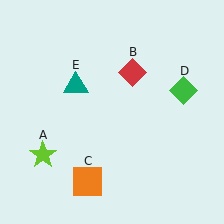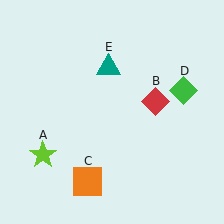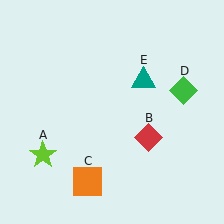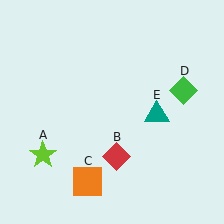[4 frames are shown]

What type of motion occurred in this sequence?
The red diamond (object B), teal triangle (object E) rotated clockwise around the center of the scene.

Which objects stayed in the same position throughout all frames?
Lime star (object A) and orange square (object C) and green diamond (object D) remained stationary.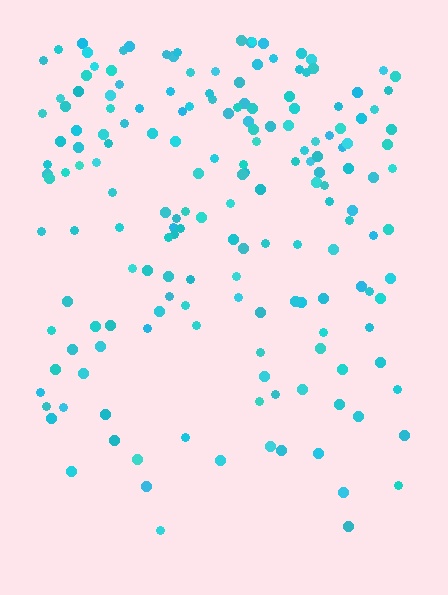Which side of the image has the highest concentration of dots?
The top.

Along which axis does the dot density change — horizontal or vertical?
Vertical.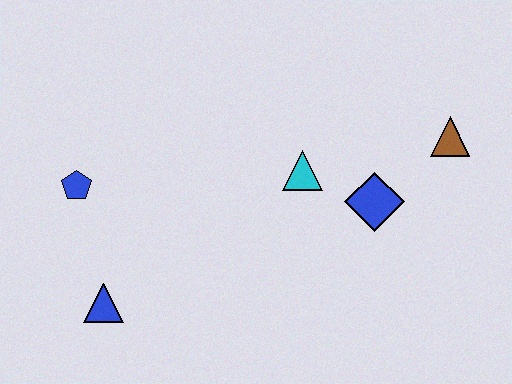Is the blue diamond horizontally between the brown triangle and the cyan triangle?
Yes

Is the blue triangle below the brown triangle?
Yes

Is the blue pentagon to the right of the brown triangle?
No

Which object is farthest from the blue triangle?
The brown triangle is farthest from the blue triangle.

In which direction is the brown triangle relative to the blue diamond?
The brown triangle is to the right of the blue diamond.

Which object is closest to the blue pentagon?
The blue triangle is closest to the blue pentagon.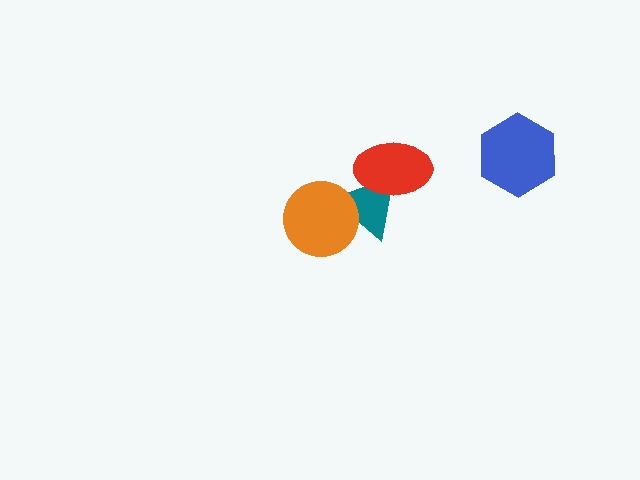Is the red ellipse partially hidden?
No, no other shape covers it.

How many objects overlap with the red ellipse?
1 object overlaps with the red ellipse.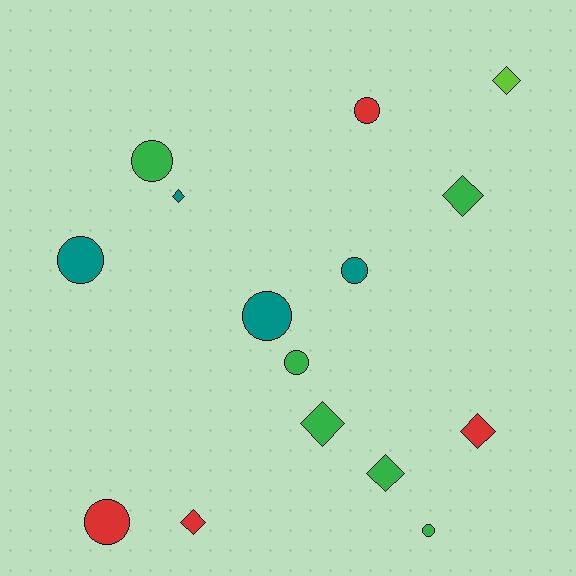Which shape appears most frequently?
Circle, with 8 objects.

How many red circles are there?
There are 2 red circles.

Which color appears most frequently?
Green, with 6 objects.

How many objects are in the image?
There are 15 objects.